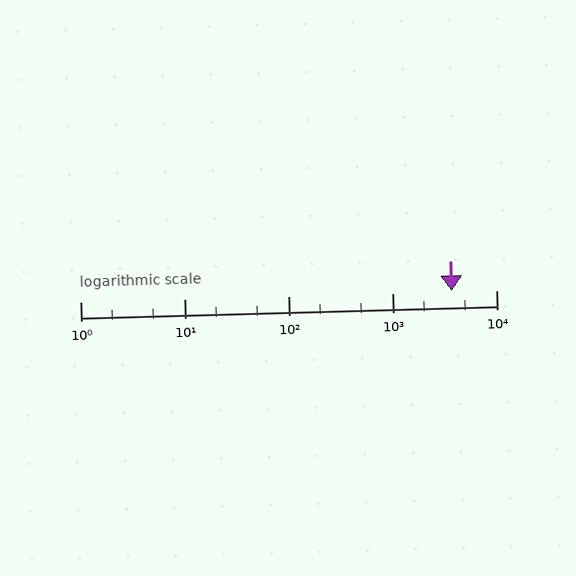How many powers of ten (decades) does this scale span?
The scale spans 4 decades, from 1 to 10000.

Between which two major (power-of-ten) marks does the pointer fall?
The pointer is between 1000 and 10000.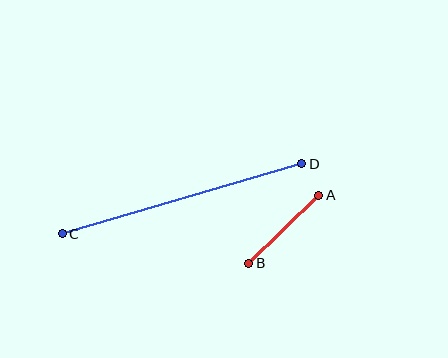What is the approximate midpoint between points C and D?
The midpoint is at approximately (182, 199) pixels.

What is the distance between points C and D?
The distance is approximately 250 pixels.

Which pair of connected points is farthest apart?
Points C and D are farthest apart.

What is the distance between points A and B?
The distance is approximately 98 pixels.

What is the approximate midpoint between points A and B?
The midpoint is at approximately (284, 229) pixels.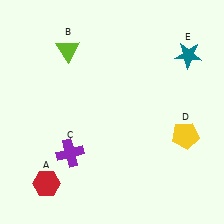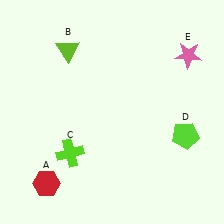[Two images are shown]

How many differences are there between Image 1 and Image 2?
There are 3 differences between the two images.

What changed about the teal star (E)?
In Image 1, E is teal. In Image 2, it changed to pink.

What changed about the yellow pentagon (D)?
In Image 1, D is yellow. In Image 2, it changed to lime.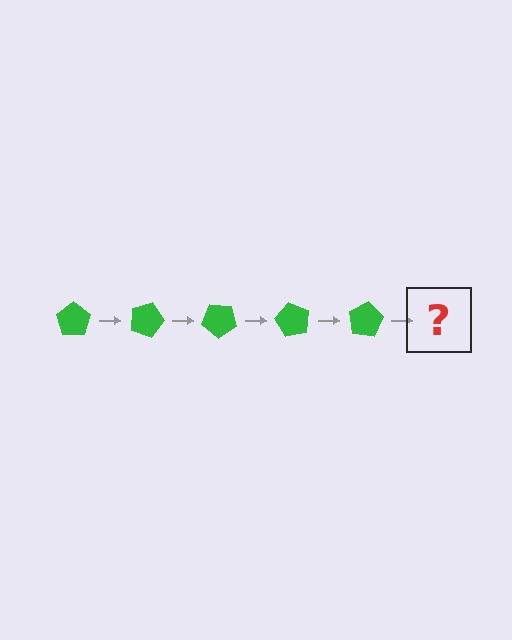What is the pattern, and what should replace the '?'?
The pattern is that the pentagon rotates 20 degrees each step. The '?' should be a green pentagon rotated 100 degrees.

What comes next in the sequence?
The next element should be a green pentagon rotated 100 degrees.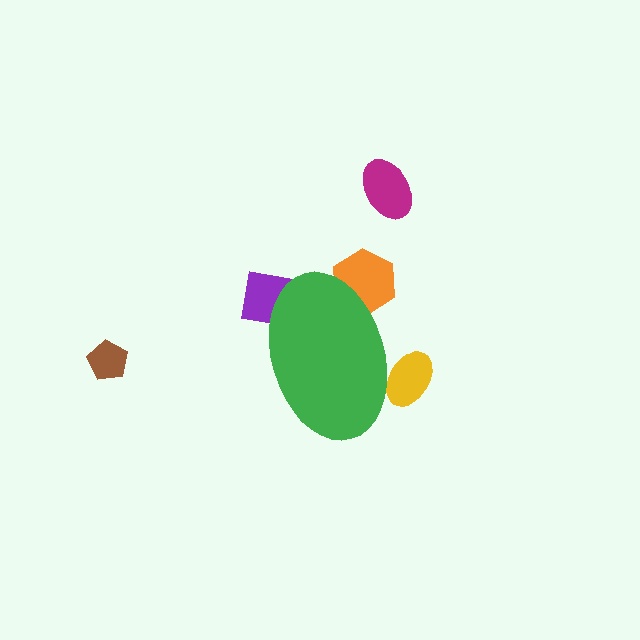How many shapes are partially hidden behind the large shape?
3 shapes are partially hidden.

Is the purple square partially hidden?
Yes, the purple square is partially hidden behind the green ellipse.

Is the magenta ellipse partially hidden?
No, the magenta ellipse is fully visible.